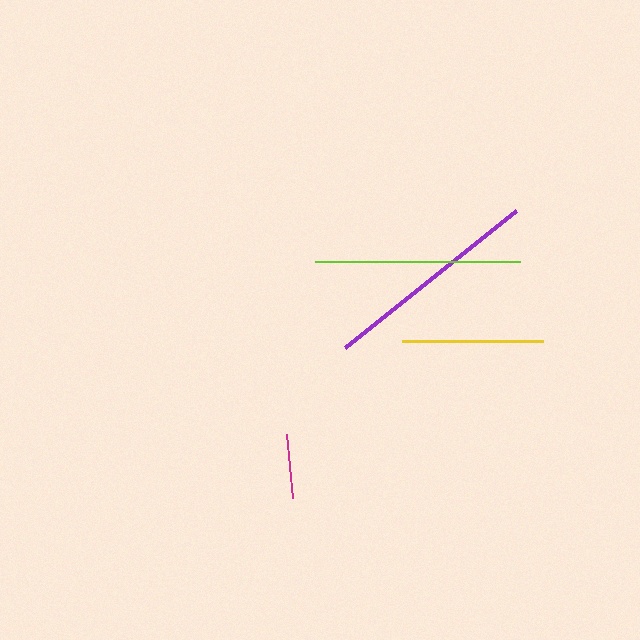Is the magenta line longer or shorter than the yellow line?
The yellow line is longer than the magenta line.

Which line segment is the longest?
The purple line is the longest at approximately 219 pixels.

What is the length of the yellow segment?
The yellow segment is approximately 141 pixels long.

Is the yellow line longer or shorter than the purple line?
The purple line is longer than the yellow line.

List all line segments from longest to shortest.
From longest to shortest: purple, lime, yellow, magenta.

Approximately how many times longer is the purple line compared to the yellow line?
The purple line is approximately 1.6 times the length of the yellow line.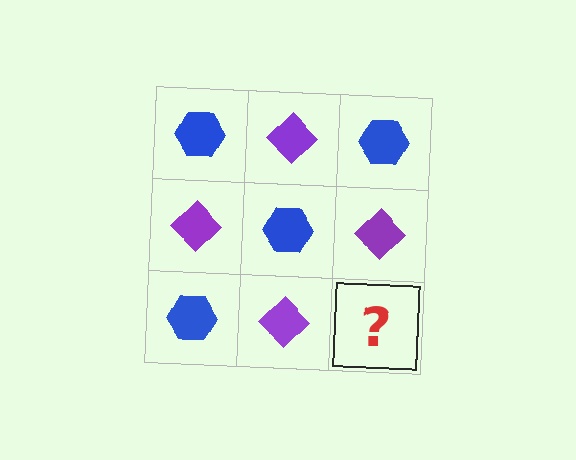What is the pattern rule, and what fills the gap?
The rule is that it alternates blue hexagon and purple diamond in a checkerboard pattern. The gap should be filled with a blue hexagon.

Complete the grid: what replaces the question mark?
The question mark should be replaced with a blue hexagon.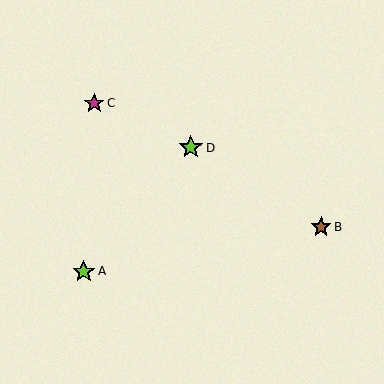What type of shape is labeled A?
Shape A is a lime star.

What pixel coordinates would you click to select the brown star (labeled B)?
Click at (321, 227) to select the brown star B.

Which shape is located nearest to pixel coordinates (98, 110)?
The magenta star (labeled C) at (94, 103) is nearest to that location.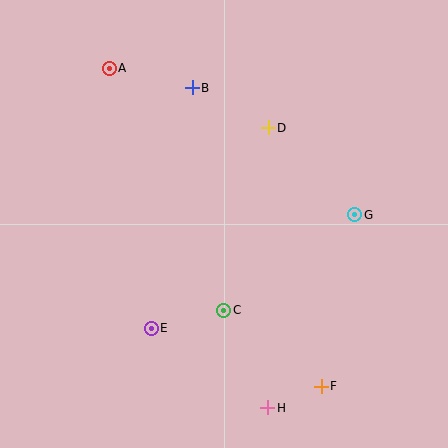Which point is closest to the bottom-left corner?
Point E is closest to the bottom-left corner.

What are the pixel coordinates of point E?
Point E is at (151, 328).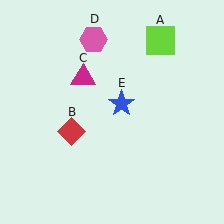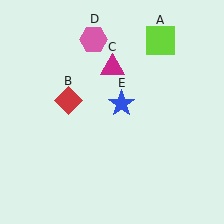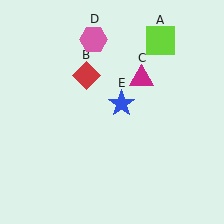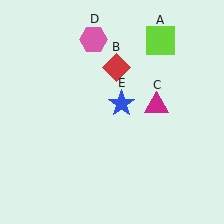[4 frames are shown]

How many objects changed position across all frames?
2 objects changed position: red diamond (object B), magenta triangle (object C).